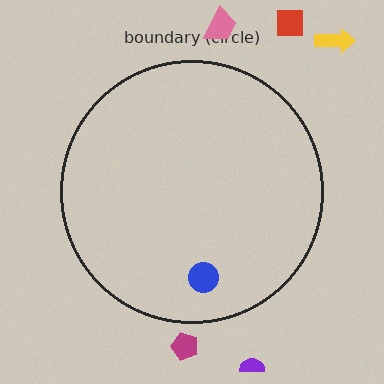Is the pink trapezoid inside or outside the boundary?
Outside.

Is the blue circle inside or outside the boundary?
Inside.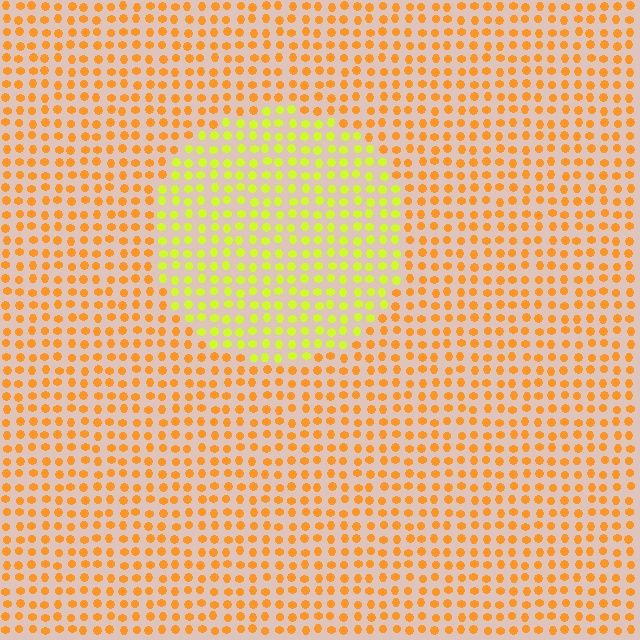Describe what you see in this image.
The image is filled with small orange elements in a uniform arrangement. A circle-shaped region is visible where the elements are tinted to a slightly different hue, forming a subtle color boundary.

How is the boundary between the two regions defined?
The boundary is defined purely by a slight shift in hue (about 42 degrees). Spacing, size, and orientation are identical on both sides.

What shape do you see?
I see a circle.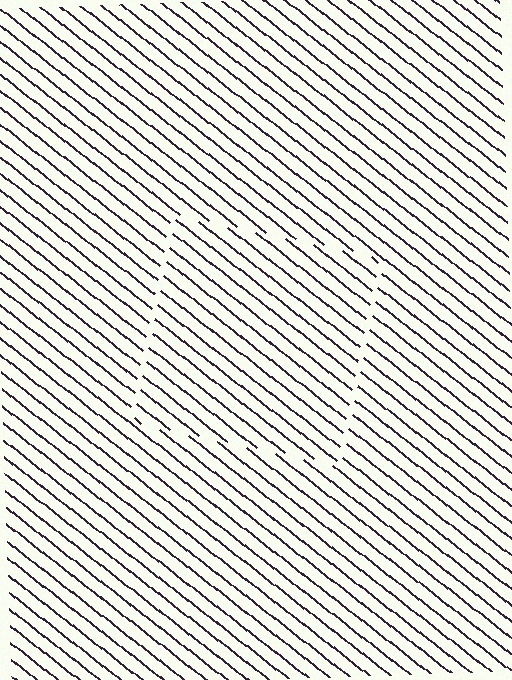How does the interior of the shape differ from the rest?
The interior of the shape contains the same grating, shifted by half a period — the contour is defined by the phase discontinuity where line-ends from the inner and outer gratings abut.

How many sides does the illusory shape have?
4 sides — the line-ends trace a square.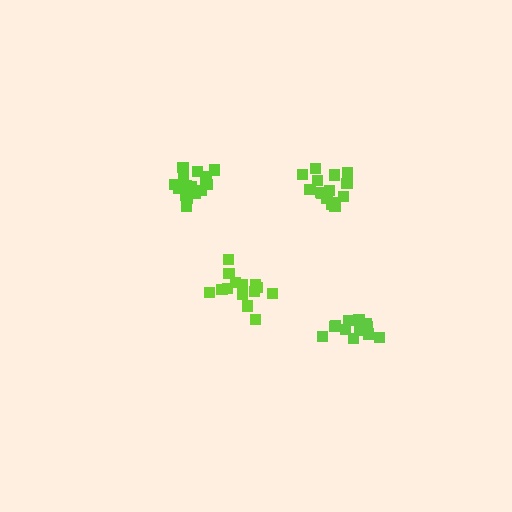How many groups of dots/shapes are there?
There are 4 groups.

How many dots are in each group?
Group 1: 16 dots, Group 2: 17 dots, Group 3: 17 dots, Group 4: 14 dots (64 total).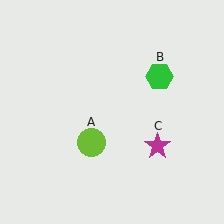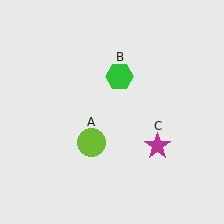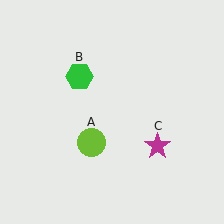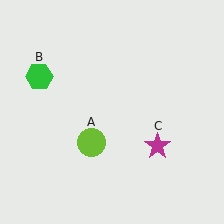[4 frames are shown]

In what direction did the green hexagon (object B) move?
The green hexagon (object B) moved left.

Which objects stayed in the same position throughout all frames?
Lime circle (object A) and magenta star (object C) remained stationary.